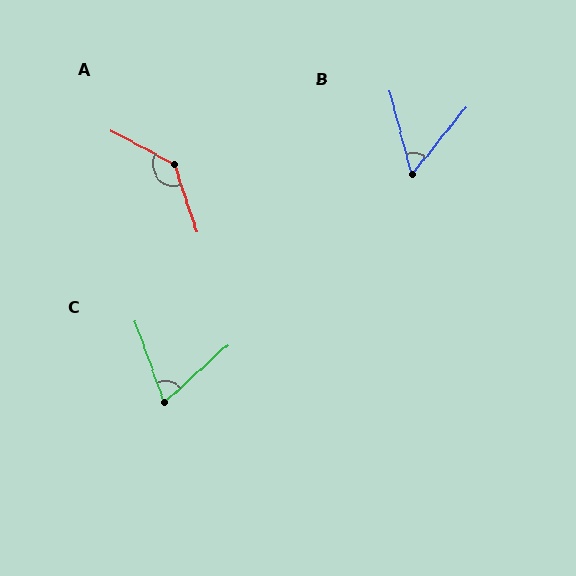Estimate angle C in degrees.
Approximately 67 degrees.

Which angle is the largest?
A, at approximately 137 degrees.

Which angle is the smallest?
B, at approximately 53 degrees.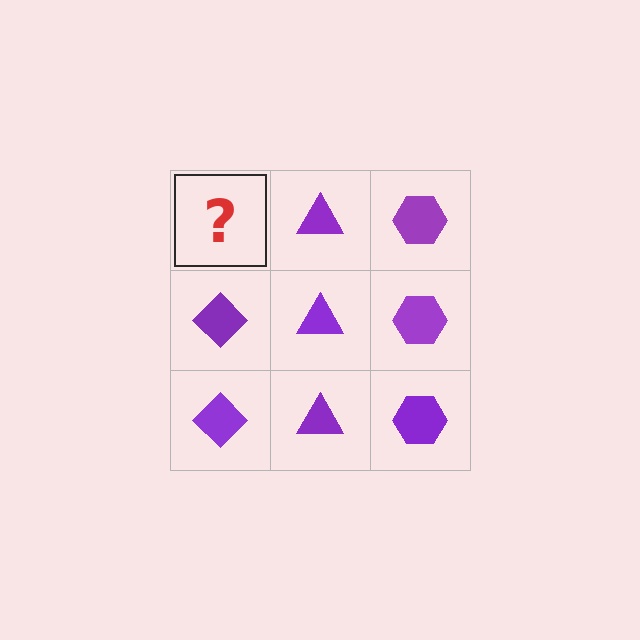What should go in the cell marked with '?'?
The missing cell should contain a purple diamond.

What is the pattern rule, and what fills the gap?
The rule is that each column has a consistent shape. The gap should be filled with a purple diamond.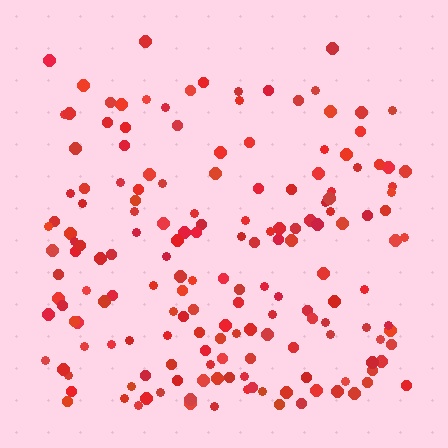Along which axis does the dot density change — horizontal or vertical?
Vertical.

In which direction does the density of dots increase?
From top to bottom, with the bottom side densest.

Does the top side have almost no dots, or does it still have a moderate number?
Still a moderate number, just noticeably fewer than the bottom.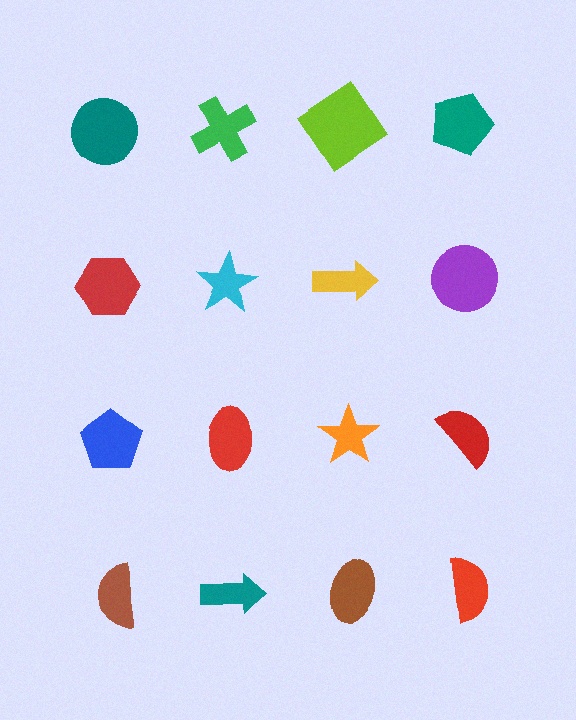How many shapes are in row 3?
4 shapes.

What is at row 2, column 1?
A red hexagon.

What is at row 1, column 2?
A green cross.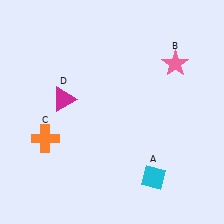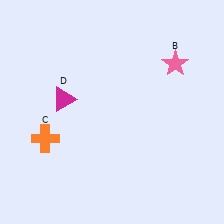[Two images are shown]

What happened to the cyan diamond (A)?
The cyan diamond (A) was removed in Image 2. It was in the bottom-right area of Image 1.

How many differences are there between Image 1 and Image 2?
There is 1 difference between the two images.